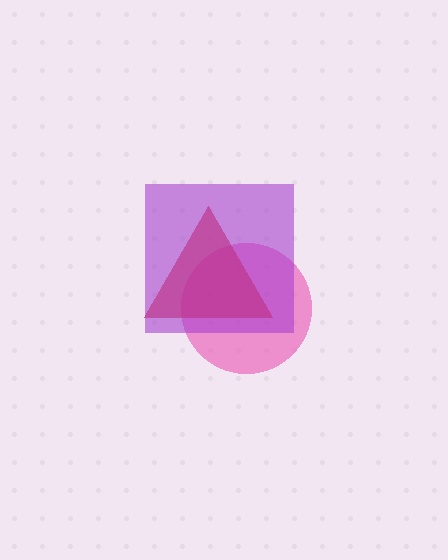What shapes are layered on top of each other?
The layered shapes are: a pink circle, a red triangle, a purple square.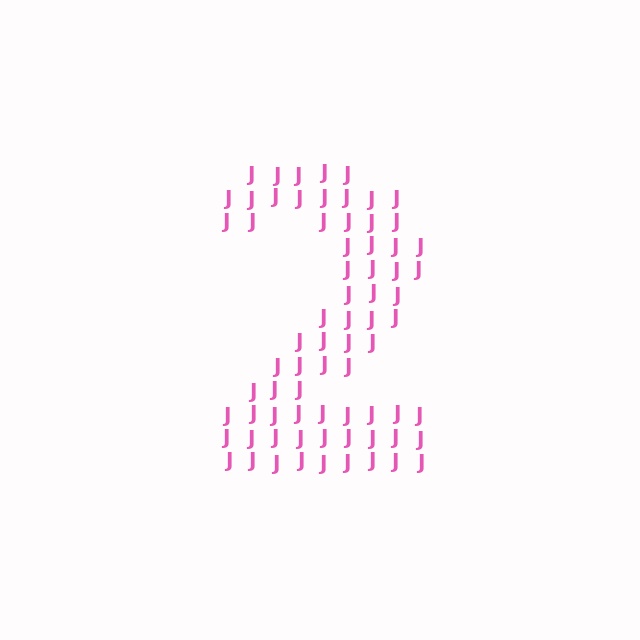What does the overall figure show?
The overall figure shows the digit 2.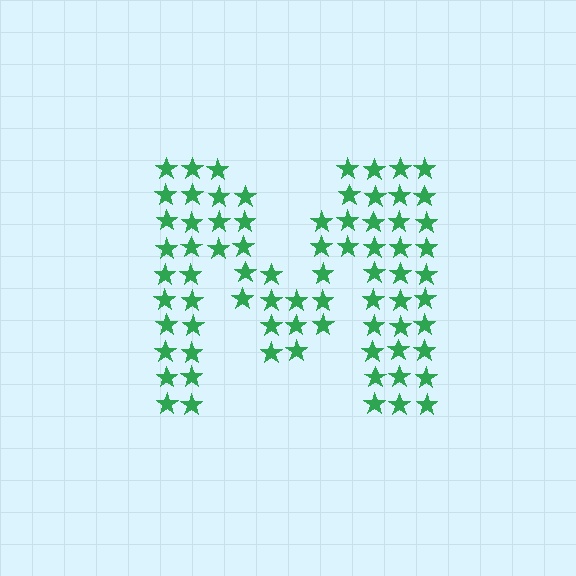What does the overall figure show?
The overall figure shows the letter M.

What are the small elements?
The small elements are stars.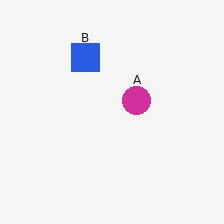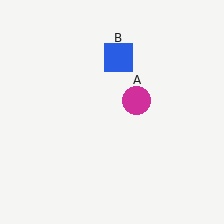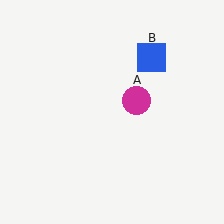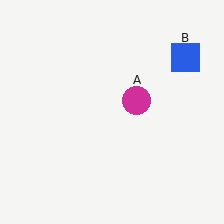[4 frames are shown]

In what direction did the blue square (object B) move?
The blue square (object B) moved right.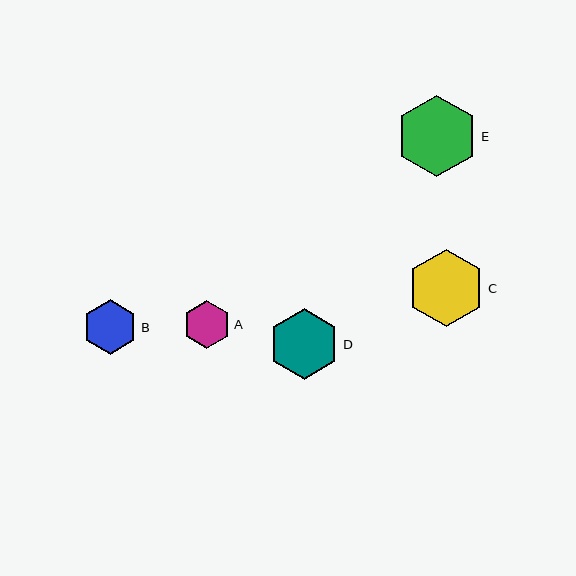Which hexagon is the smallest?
Hexagon A is the smallest with a size of approximately 48 pixels.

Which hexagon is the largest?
Hexagon E is the largest with a size of approximately 81 pixels.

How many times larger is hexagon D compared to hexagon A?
Hexagon D is approximately 1.5 times the size of hexagon A.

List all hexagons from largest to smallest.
From largest to smallest: E, C, D, B, A.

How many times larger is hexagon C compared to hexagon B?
Hexagon C is approximately 1.4 times the size of hexagon B.